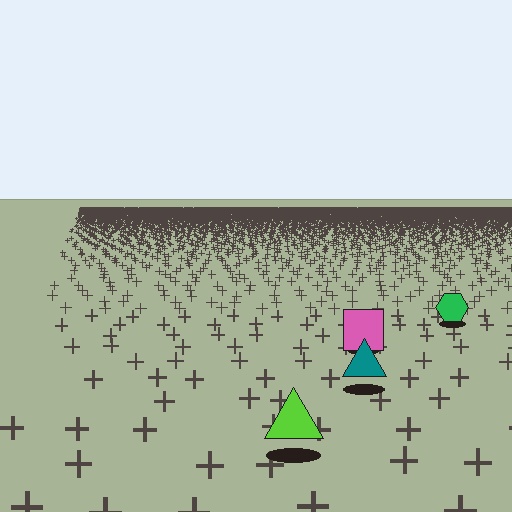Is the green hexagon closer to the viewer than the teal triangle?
No. The teal triangle is closer — you can tell from the texture gradient: the ground texture is coarser near it.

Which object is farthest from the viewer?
The green hexagon is farthest from the viewer. It appears smaller and the ground texture around it is denser.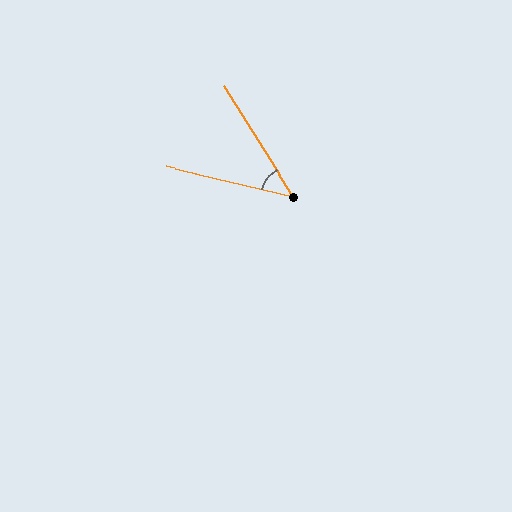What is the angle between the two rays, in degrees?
Approximately 45 degrees.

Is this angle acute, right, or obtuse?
It is acute.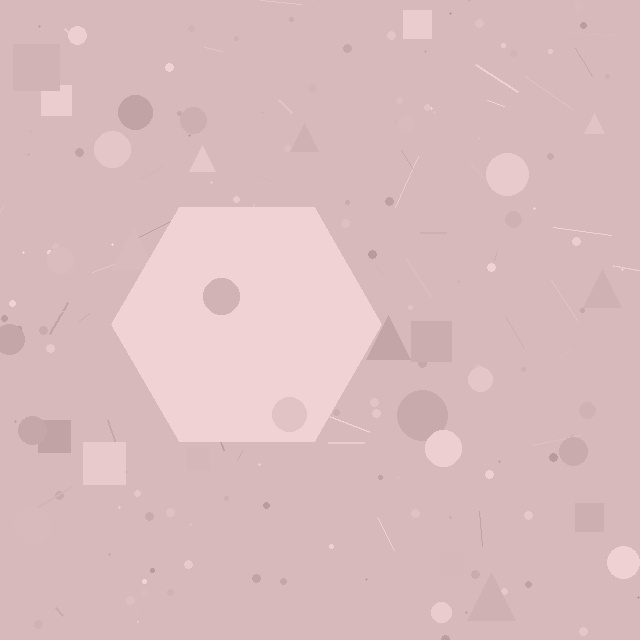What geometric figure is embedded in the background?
A hexagon is embedded in the background.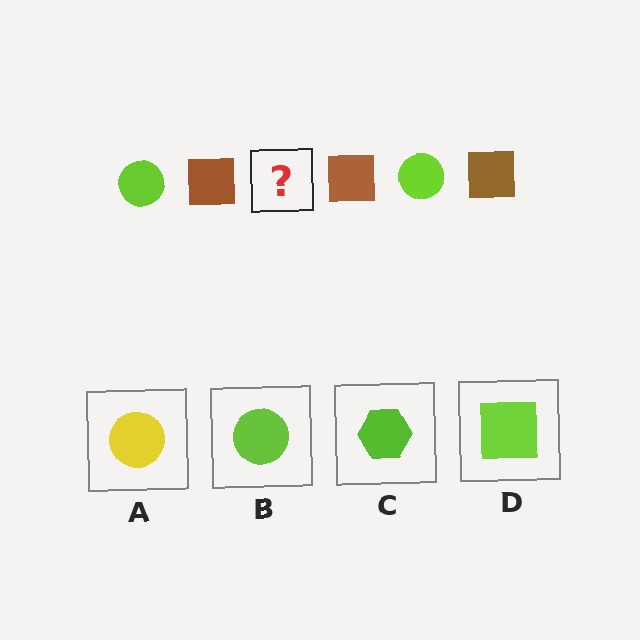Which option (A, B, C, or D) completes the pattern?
B.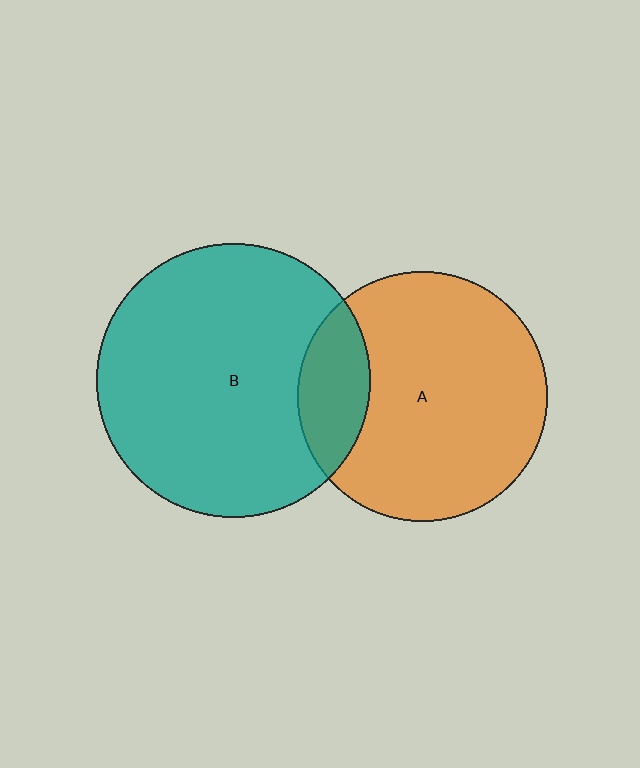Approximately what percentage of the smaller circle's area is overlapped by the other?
Approximately 20%.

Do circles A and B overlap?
Yes.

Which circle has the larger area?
Circle B (teal).